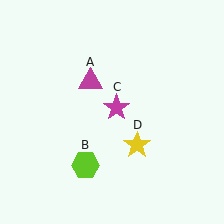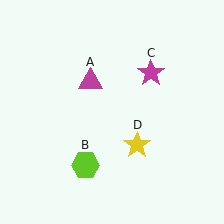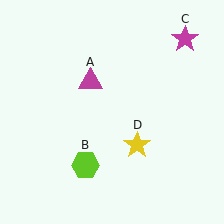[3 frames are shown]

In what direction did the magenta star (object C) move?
The magenta star (object C) moved up and to the right.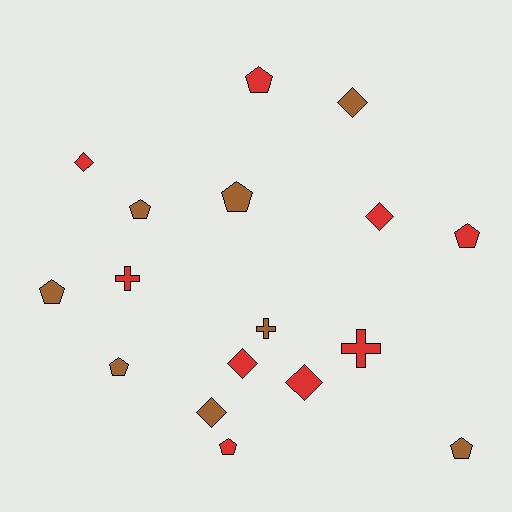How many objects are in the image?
There are 17 objects.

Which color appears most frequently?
Red, with 9 objects.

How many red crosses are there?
There are 2 red crosses.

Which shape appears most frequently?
Pentagon, with 8 objects.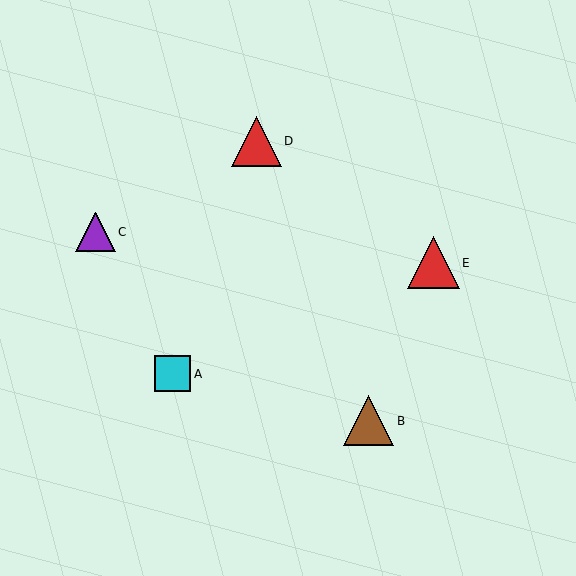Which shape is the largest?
The red triangle (labeled E) is the largest.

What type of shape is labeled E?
Shape E is a red triangle.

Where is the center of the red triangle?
The center of the red triangle is at (256, 142).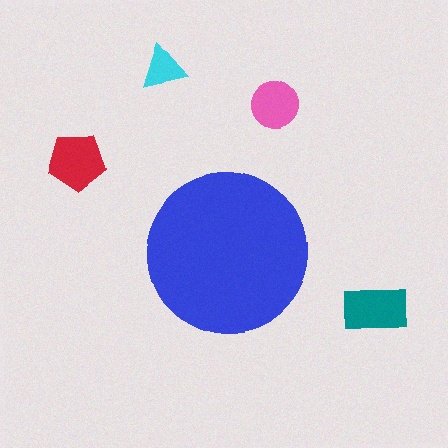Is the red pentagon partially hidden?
No, the red pentagon is fully visible.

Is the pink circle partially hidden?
No, the pink circle is fully visible.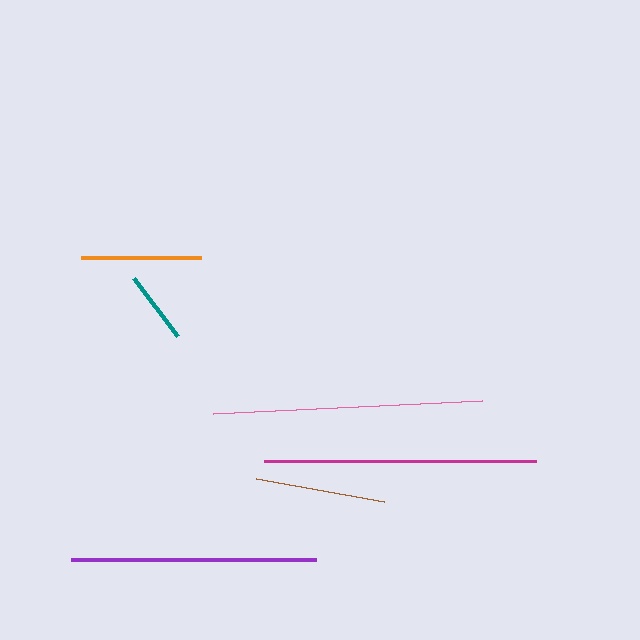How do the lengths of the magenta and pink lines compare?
The magenta and pink lines are approximately the same length.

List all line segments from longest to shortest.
From longest to shortest: magenta, pink, purple, brown, orange, teal.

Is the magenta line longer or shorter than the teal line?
The magenta line is longer than the teal line.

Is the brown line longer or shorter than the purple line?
The purple line is longer than the brown line.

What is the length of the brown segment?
The brown segment is approximately 130 pixels long.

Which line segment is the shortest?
The teal line is the shortest at approximately 73 pixels.